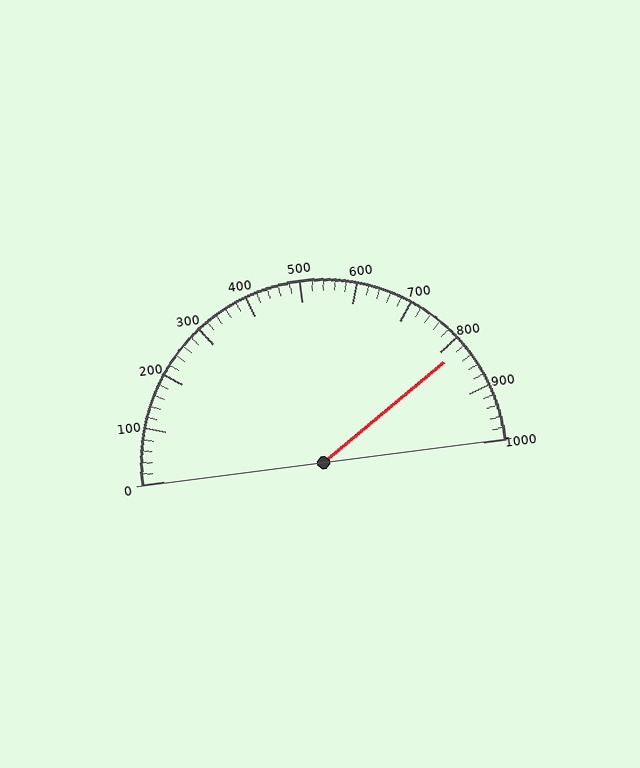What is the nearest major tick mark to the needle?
The nearest major tick mark is 800.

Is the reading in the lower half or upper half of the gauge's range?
The reading is in the upper half of the range (0 to 1000).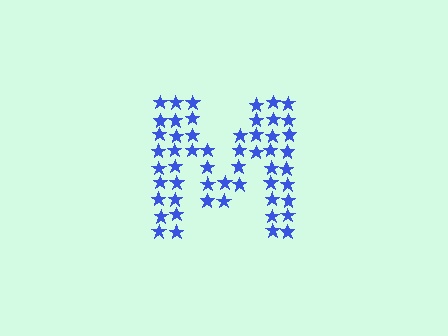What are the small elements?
The small elements are stars.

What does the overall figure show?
The overall figure shows the letter M.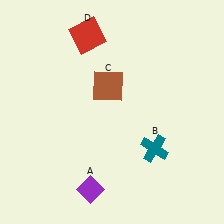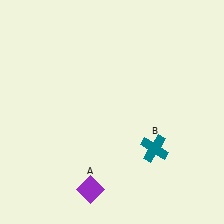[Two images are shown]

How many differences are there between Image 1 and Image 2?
There are 2 differences between the two images.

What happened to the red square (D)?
The red square (D) was removed in Image 2. It was in the top-left area of Image 1.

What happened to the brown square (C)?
The brown square (C) was removed in Image 2. It was in the top-left area of Image 1.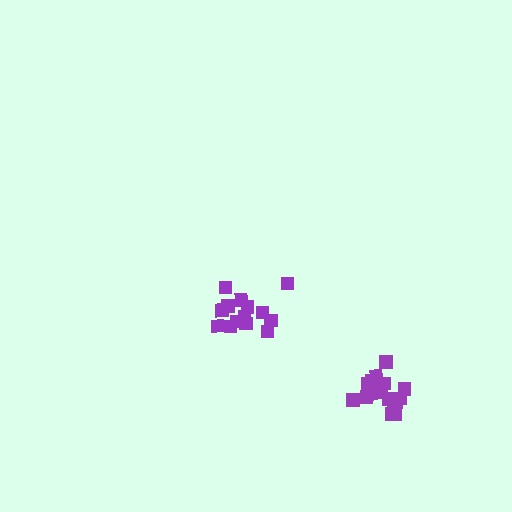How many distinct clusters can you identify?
There are 2 distinct clusters.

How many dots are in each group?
Group 1: 18 dots, Group 2: 14 dots (32 total).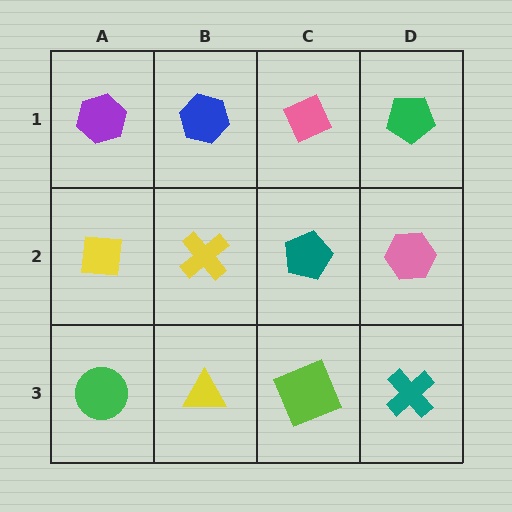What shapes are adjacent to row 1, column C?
A teal pentagon (row 2, column C), a blue hexagon (row 1, column B), a green pentagon (row 1, column D).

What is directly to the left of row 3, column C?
A yellow triangle.